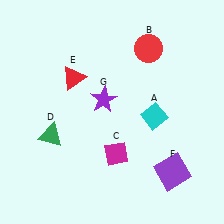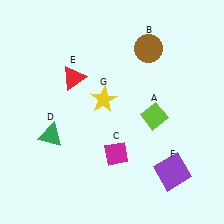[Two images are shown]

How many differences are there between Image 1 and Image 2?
There are 3 differences between the two images.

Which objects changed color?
A changed from cyan to lime. B changed from red to brown. G changed from purple to yellow.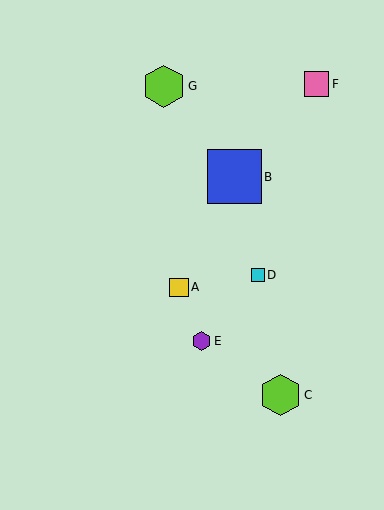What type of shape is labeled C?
Shape C is a lime hexagon.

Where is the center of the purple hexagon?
The center of the purple hexagon is at (201, 341).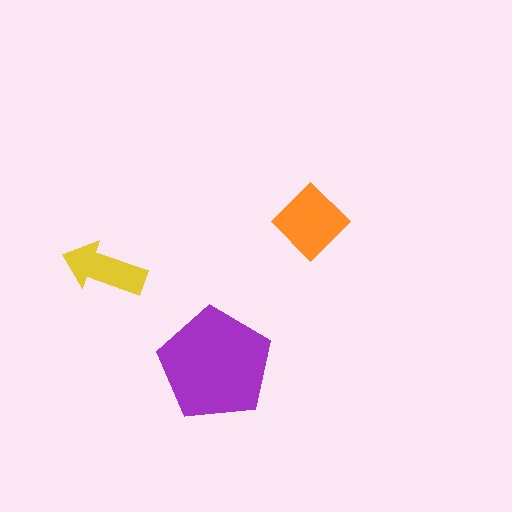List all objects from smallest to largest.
The yellow arrow, the orange diamond, the purple pentagon.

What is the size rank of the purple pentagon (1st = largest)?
1st.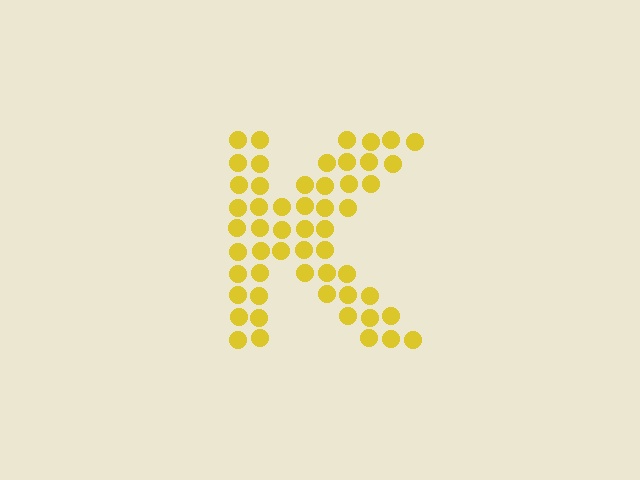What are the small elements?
The small elements are circles.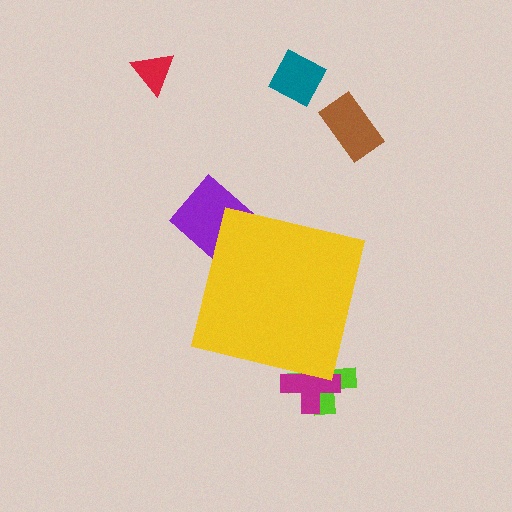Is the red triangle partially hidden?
No, the red triangle is fully visible.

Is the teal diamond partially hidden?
No, the teal diamond is fully visible.